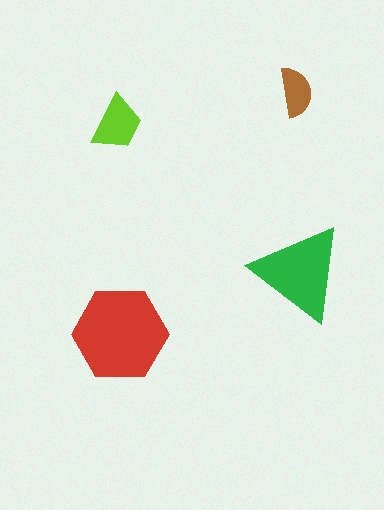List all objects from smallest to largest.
The brown semicircle, the lime trapezoid, the green triangle, the red hexagon.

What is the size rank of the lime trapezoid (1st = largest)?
3rd.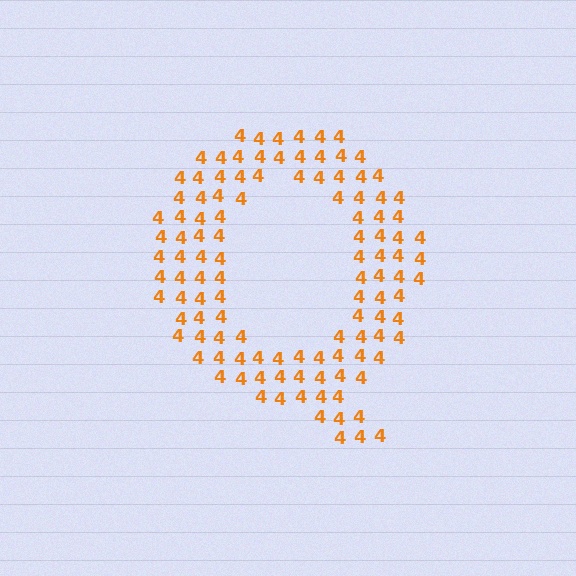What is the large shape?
The large shape is the letter Q.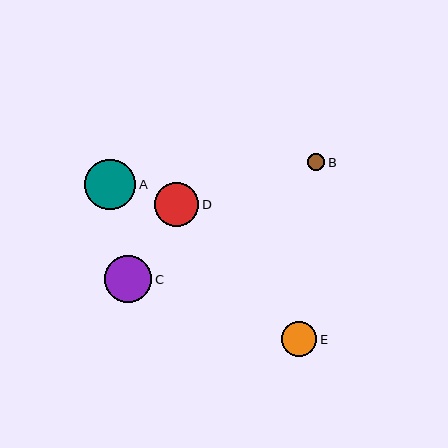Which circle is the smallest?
Circle B is the smallest with a size of approximately 17 pixels.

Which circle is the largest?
Circle A is the largest with a size of approximately 51 pixels.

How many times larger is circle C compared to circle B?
Circle C is approximately 2.8 times the size of circle B.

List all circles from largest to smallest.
From largest to smallest: A, C, D, E, B.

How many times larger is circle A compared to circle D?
Circle A is approximately 1.1 times the size of circle D.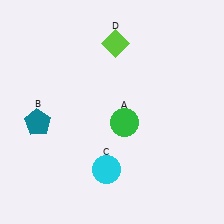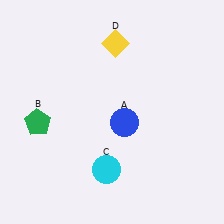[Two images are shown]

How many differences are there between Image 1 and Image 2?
There are 3 differences between the two images.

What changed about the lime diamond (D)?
In Image 1, D is lime. In Image 2, it changed to yellow.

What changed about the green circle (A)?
In Image 1, A is green. In Image 2, it changed to blue.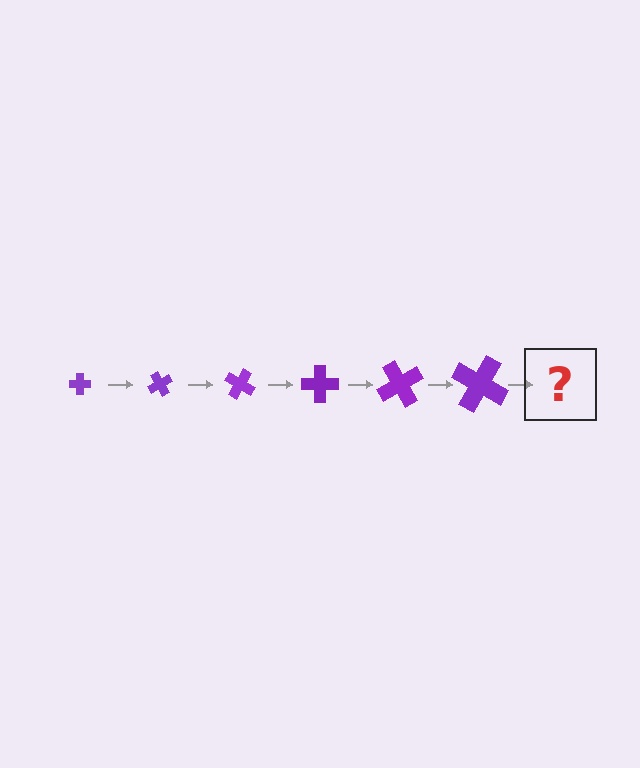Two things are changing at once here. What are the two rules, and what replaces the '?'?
The two rules are that the cross grows larger each step and it rotates 60 degrees each step. The '?' should be a cross, larger than the previous one and rotated 360 degrees from the start.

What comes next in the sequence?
The next element should be a cross, larger than the previous one and rotated 360 degrees from the start.